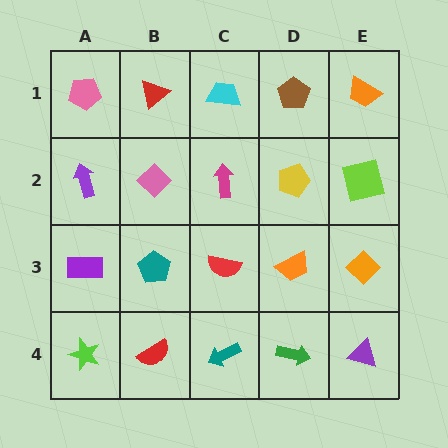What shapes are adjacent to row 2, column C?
A cyan trapezoid (row 1, column C), a red semicircle (row 3, column C), a pink diamond (row 2, column B), a yellow pentagon (row 2, column D).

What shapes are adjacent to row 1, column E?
A lime square (row 2, column E), a brown pentagon (row 1, column D).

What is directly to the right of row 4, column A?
A red semicircle.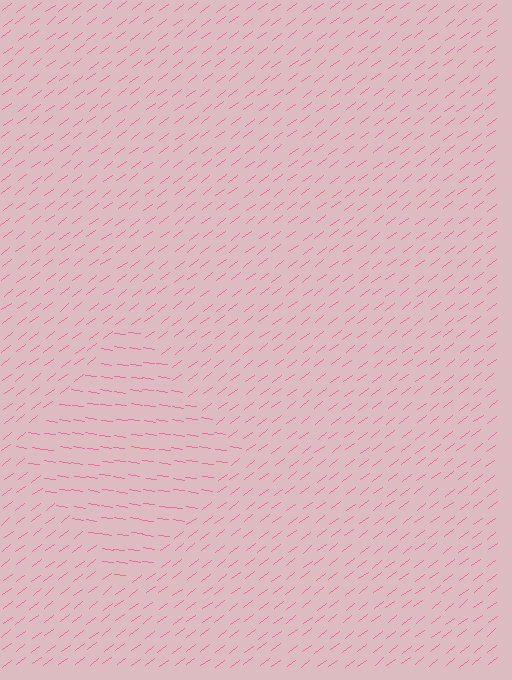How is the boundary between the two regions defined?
The boundary is defined purely by a change in line orientation (approximately 45 degrees difference). All lines are the same color and thickness.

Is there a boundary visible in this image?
Yes, there is a texture boundary formed by a change in line orientation.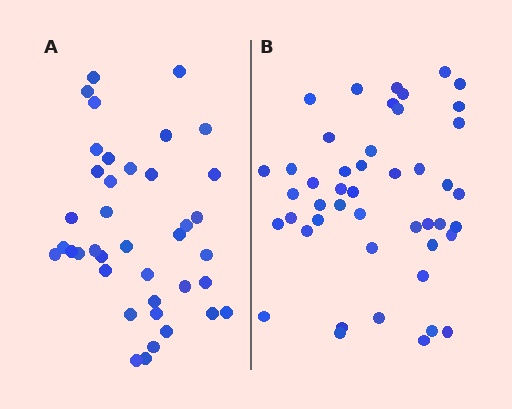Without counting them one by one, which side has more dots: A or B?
Region B (the right region) has more dots.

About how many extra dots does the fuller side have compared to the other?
Region B has roughly 8 or so more dots than region A.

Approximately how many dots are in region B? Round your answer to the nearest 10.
About 50 dots. (The exact count is 46, which rounds to 50.)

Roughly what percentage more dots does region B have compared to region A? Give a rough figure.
About 20% more.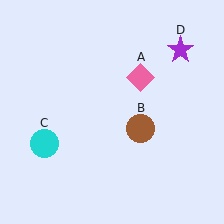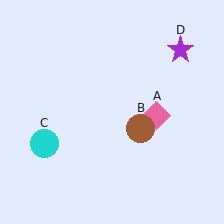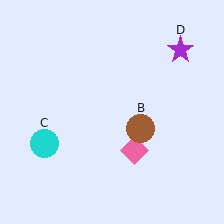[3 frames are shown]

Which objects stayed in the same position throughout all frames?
Brown circle (object B) and cyan circle (object C) and purple star (object D) remained stationary.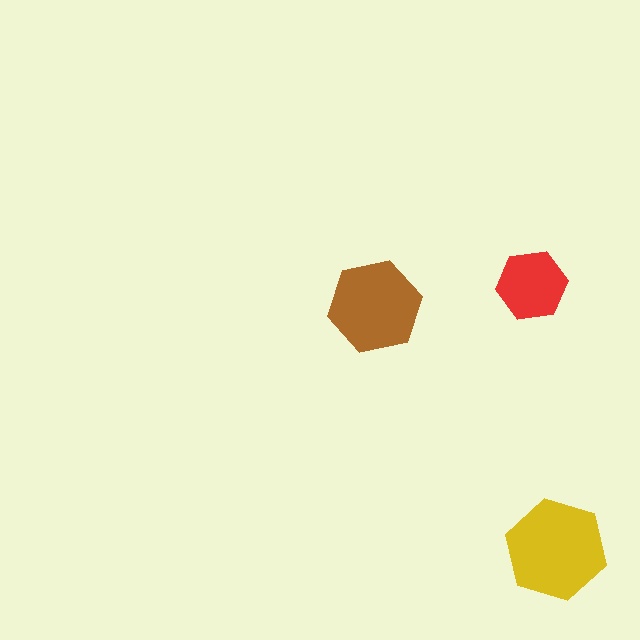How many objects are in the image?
There are 3 objects in the image.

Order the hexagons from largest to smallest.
the yellow one, the brown one, the red one.